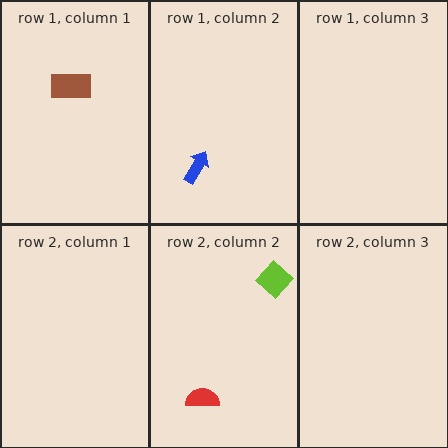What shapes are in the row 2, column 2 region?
The red semicircle, the lime diamond.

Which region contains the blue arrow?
The row 1, column 2 region.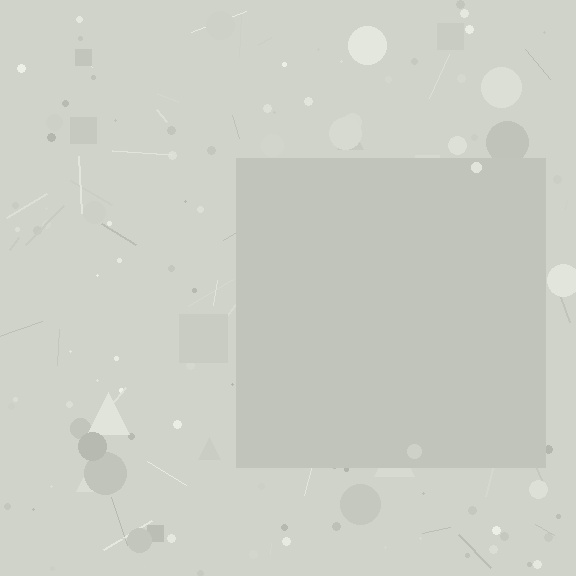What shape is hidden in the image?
A square is hidden in the image.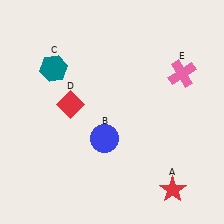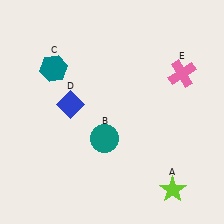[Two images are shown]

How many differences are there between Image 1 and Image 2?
There are 3 differences between the two images.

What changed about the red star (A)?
In Image 1, A is red. In Image 2, it changed to lime.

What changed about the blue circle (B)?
In Image 1, B is blue. In Image 2, it changed to teal.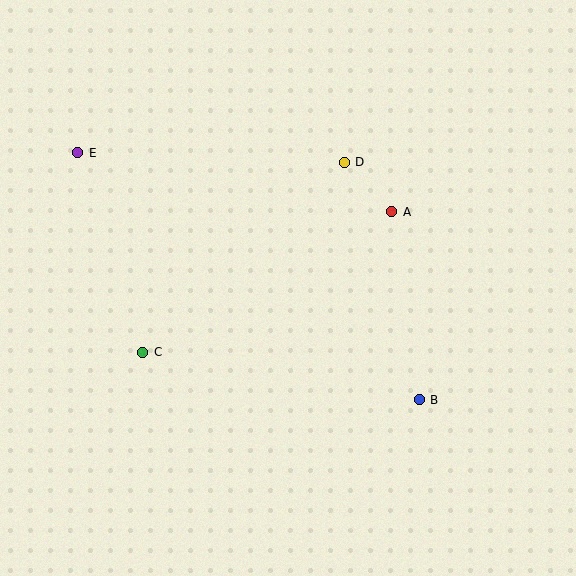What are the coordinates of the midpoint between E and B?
The midpoint between E and B is at (249, 276).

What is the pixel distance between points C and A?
The distance between C and A is 286 pixels.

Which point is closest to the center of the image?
Point A at (392, 212) is closest to the center.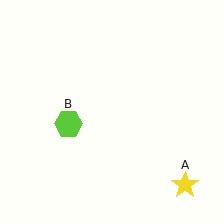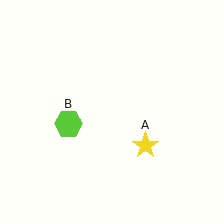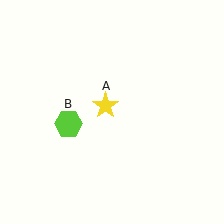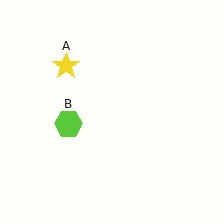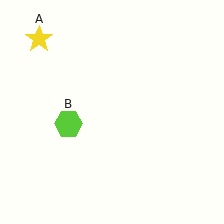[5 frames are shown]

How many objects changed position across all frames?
1 object changed position: yellow star (object A).